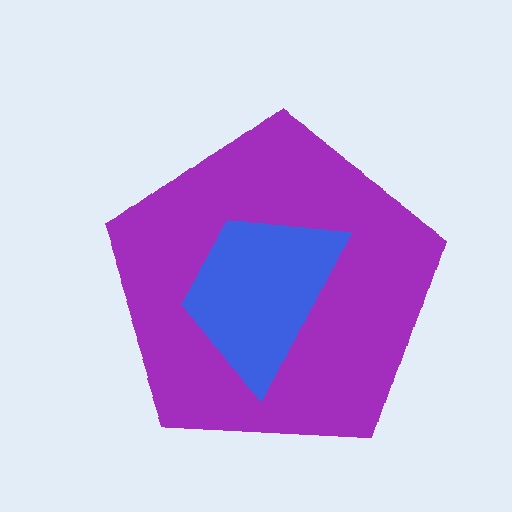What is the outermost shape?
The purple pentagon.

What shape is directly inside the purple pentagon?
The blue trapezoid.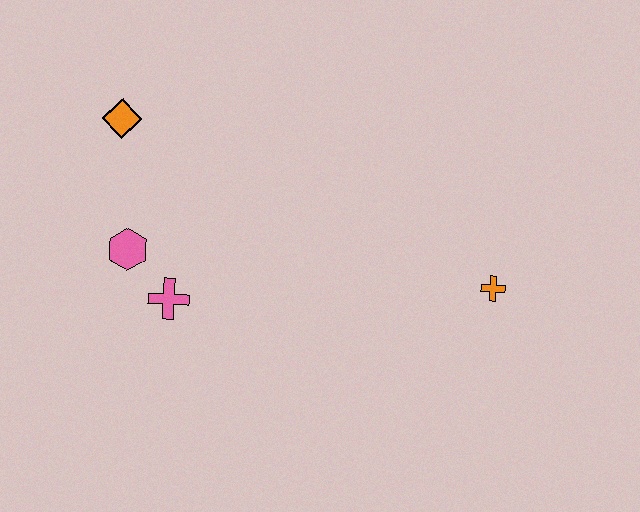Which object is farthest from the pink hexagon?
The orange cross is farthest from the pink hexagon.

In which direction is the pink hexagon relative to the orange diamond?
The pink hexagon is below the orange diamond.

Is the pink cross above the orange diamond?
No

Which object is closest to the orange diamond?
The pink hexagon is closest to the orange diamond.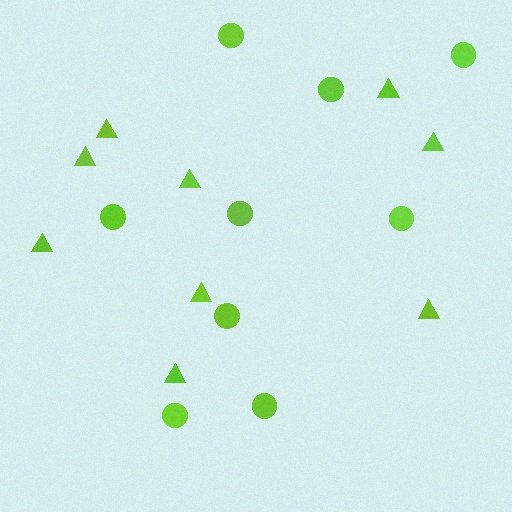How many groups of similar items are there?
There are 2 groups: one group of circles (9) and one group of triangles (9).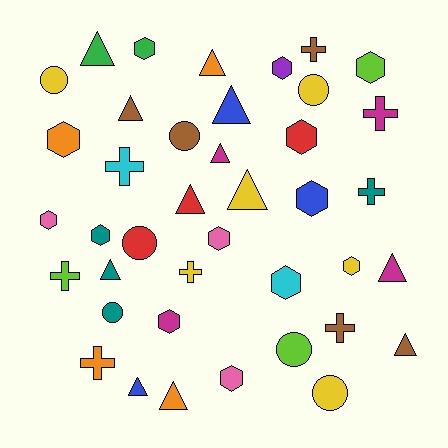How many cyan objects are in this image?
There are 2 cyan objects.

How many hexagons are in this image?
There are 13 hexagons.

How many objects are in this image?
There are 40 objects.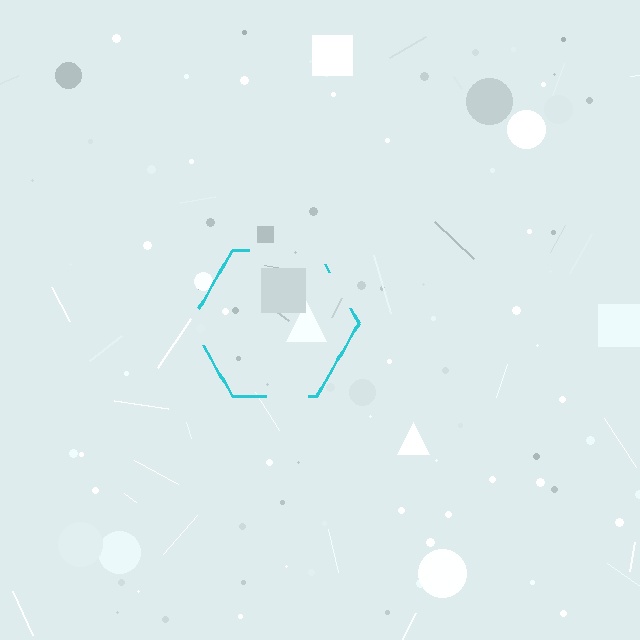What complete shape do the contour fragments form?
The contour fragments form a hexagon.